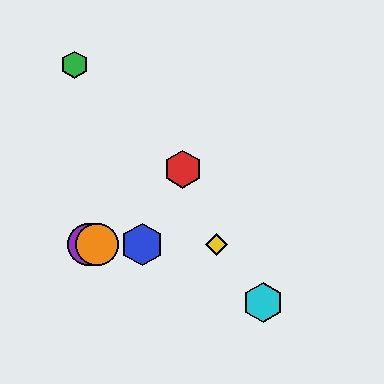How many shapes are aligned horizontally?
4 shapes (the blue hexagon, the yellow diamond, the purple circle, the orange circle) are aligned horizontally.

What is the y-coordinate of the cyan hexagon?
The cyan hexagon is at y≈303.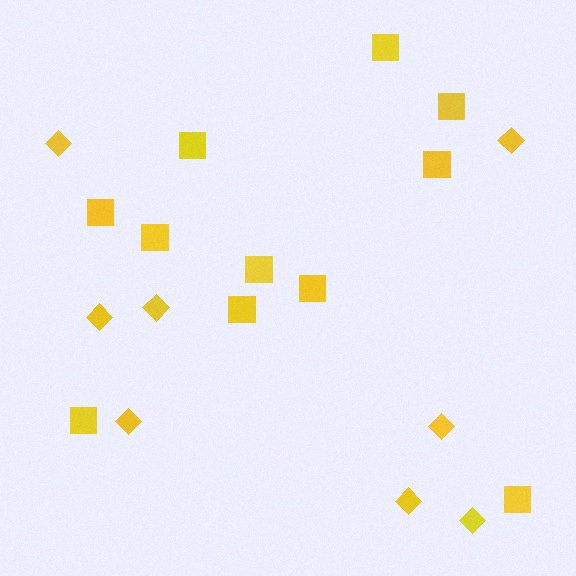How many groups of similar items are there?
There are 2 groups: one group of diamonds (8) and one group of squares (11).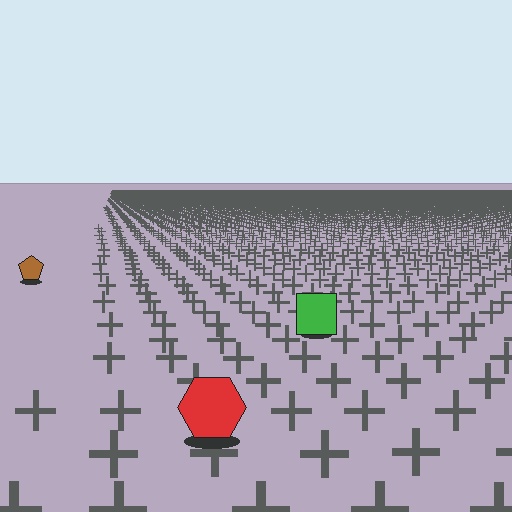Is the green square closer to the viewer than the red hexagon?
No. The red hexagon is closer — you can tell from the texture gradient: the ground texture is coarser near it.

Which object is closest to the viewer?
The red hexagon is closest. The texture marks near it are larger and more spread out.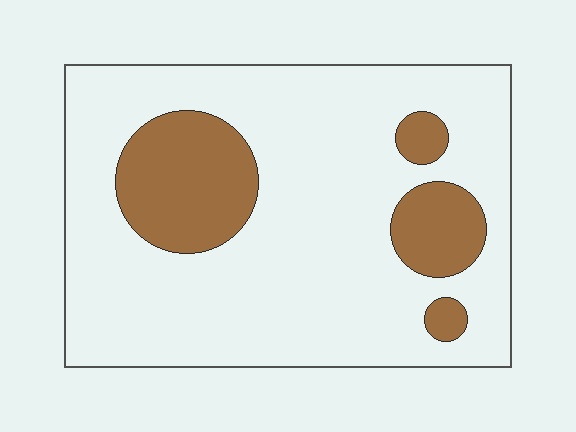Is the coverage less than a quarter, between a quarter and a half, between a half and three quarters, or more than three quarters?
Less than a quarter.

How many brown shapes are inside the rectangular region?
4.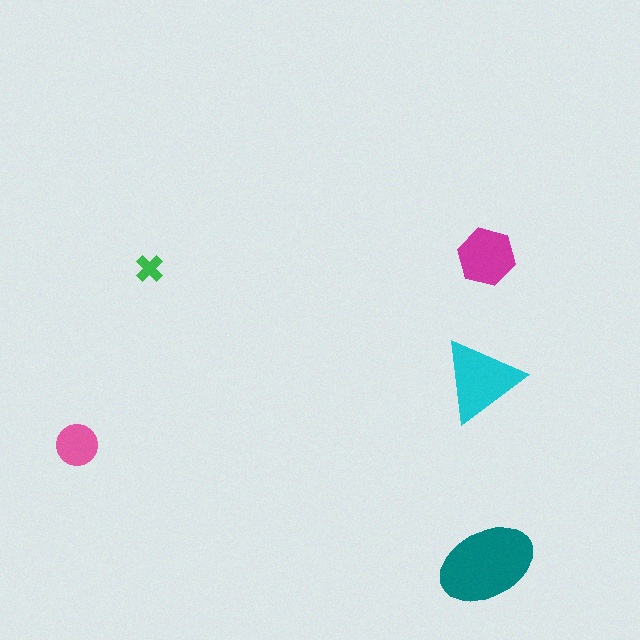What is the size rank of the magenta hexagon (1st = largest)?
3rd.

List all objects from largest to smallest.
The teal ellipse, the cyan triangle, the magenta hexagon, the pink circle, the green cross.